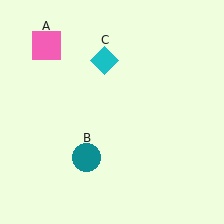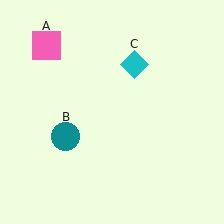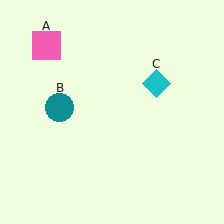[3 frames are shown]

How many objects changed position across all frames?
2 objects changed position: teal circle (object B), cyan diamond (object C).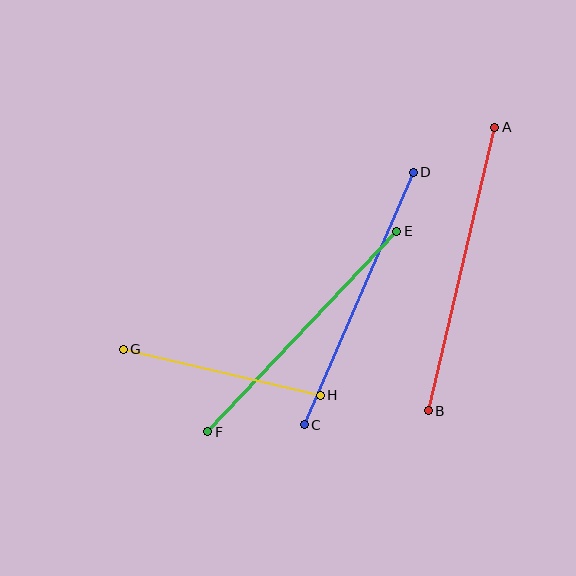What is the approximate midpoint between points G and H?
The midpoint is at approximately (222, 372) pixels.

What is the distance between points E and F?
The distance is approximately 276 pixels.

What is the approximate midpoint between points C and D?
The midpoint is at approximately (359, 299) pixels.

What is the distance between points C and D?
The distance is approximately 275 pixels.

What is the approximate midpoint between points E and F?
The midpoint is at approximately (302, 332) pixels.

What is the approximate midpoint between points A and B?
The midpoint is at approximately (461, 269) pixels.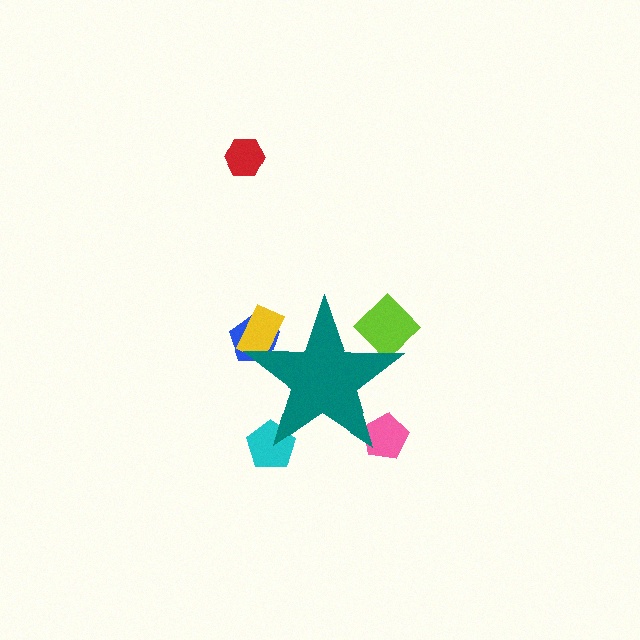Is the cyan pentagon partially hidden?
Yes, the cyan pentagon is partially hidden behind the teal star.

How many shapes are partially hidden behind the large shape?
5 shapes are partially hidden.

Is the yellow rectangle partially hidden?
Yes, the yellow rectangle is partially hidden behind the teal star.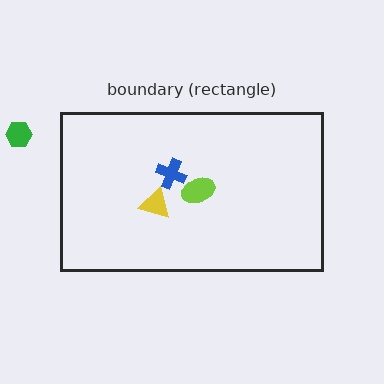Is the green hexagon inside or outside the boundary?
Outside.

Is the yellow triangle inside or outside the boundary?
Inside.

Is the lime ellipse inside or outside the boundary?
Inside.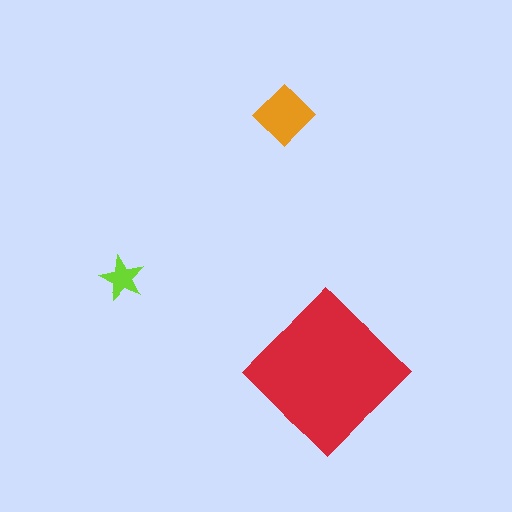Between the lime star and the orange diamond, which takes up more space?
The orange diamond.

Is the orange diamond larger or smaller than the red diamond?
Smaller.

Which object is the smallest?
The lime star.